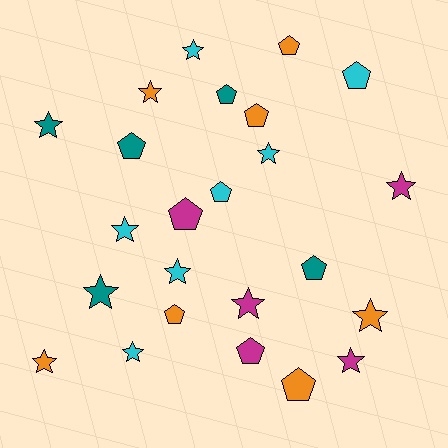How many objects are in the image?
There are 24 objects.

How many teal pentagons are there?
There are 3 teal pentagons.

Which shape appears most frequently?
Star, with 13 objects.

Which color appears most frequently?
Cyan, with 7 objects.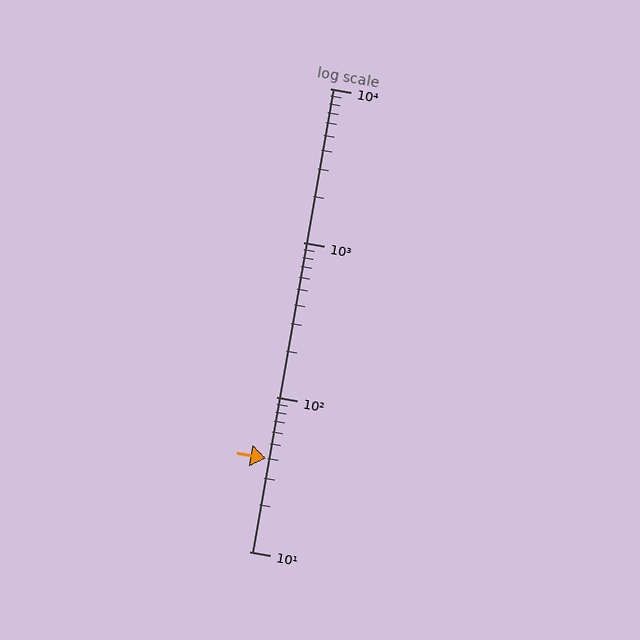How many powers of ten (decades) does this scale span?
The scale spans 3 decades, from 10 to 10000.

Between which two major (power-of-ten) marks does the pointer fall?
The pointer is between 10 and 100.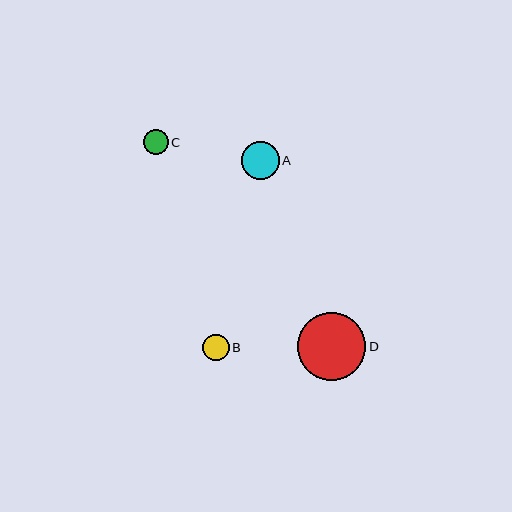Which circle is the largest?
Circle D is the largest with a size of approximately 68 pixels.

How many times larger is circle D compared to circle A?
Circle D is approximately 1.8 times the size of circle A.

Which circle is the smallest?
Circle C is the smallest with a size of approximately 24 pixels.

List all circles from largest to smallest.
From largest to smallest: D, A, B, C.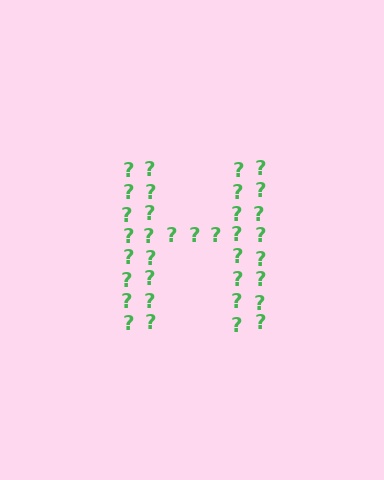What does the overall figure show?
The overall figure shows the letter H.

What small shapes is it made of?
It is made of small question marks.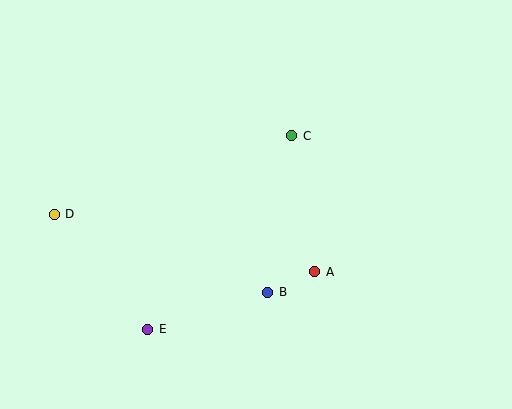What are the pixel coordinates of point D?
Point D is at (54, 214).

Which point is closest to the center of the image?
Point C at (292, 136) is closest to the center.